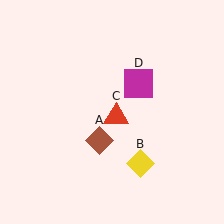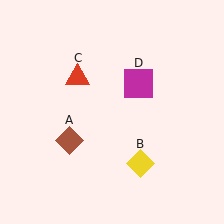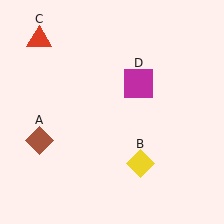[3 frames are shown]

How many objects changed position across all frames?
2 objects changed position: brown diamond (object A), red triangle (object C).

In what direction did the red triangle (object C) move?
The red triangle (object C) moved up and to the left.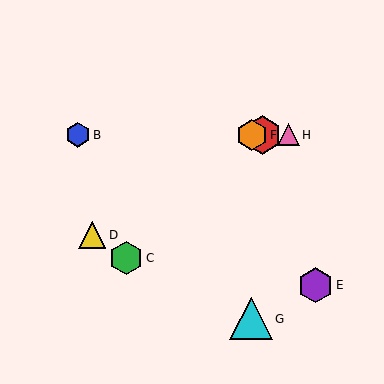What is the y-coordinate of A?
Object A is at y≈135.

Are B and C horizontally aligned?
No, B is at y≈135 and C is at y≈258.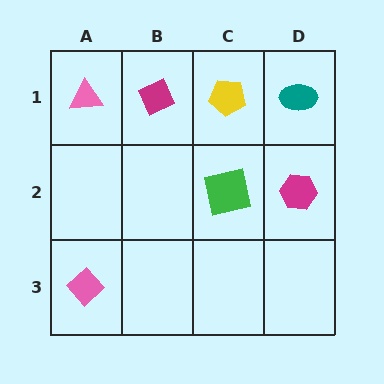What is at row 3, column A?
A pink diamond.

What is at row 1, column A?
A pink triangle.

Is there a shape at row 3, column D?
No, that cell is empty.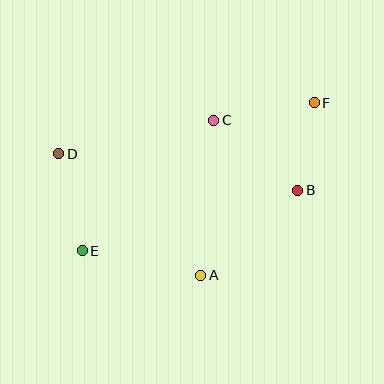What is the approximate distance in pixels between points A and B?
The distance between A and B is approximately 129 pixels.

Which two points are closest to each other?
Points B and F are closest to each other.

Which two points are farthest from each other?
Points E and F are farthest from each other.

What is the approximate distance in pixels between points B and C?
The distance between B and C is approximately 109 pixels.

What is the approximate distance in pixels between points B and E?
The distance between B and E is approximately 224 pixels.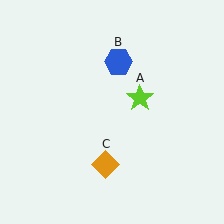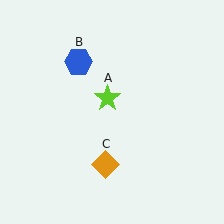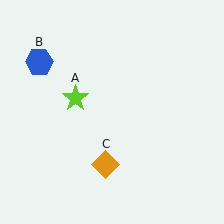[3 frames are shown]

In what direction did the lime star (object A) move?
The lime star (object A) moved left.